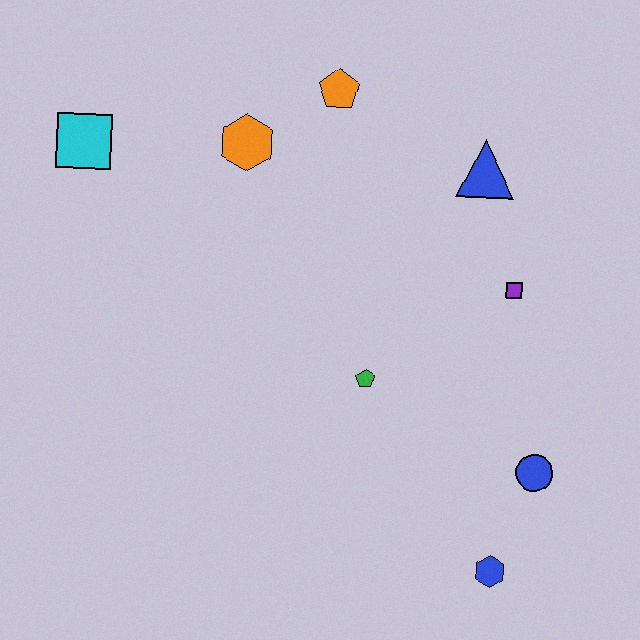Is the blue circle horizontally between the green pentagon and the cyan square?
No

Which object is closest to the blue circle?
The blue hexagon is closest to the blue circle.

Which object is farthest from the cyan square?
The blue hexagon is farthest from the cyan square.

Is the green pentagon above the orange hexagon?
No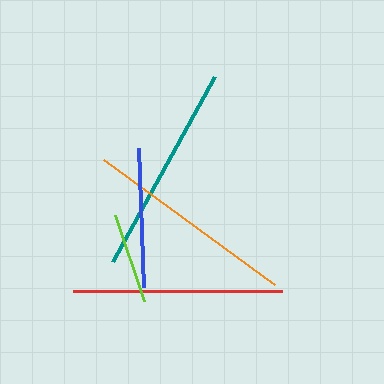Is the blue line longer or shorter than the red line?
The red line is longer than the blue line.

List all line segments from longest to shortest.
From longest to shortest: teal, orange, red, blue, lime.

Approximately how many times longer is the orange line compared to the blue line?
The orange line is approximately 1.5 times the length of the blue line.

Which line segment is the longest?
The teal line is the longest at approximately 212 pixels.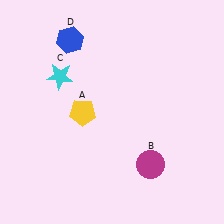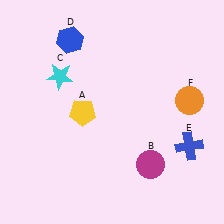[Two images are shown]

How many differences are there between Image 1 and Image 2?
There are 2 differences between the two images.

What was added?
A blue cross (E), an orange circle (F) were added in Image 2.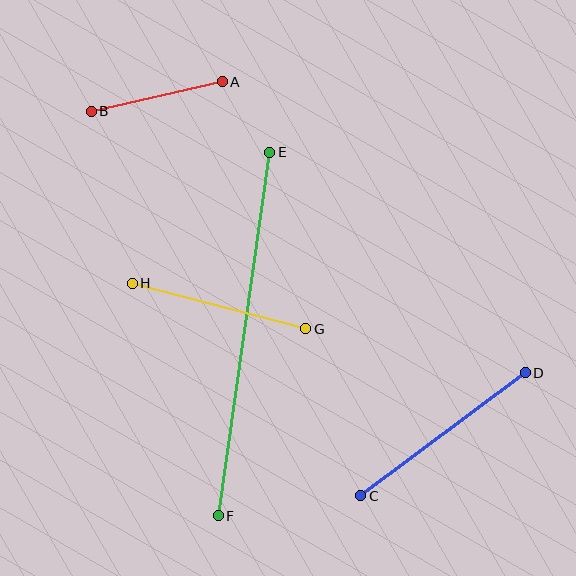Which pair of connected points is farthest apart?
Points E and F are farthest apart.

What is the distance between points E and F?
The distance is approximately 367 pixels.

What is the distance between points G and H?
The distance is approximately 179 pixels.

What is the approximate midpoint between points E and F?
The midpoint is at approximately (244, 334) pixels.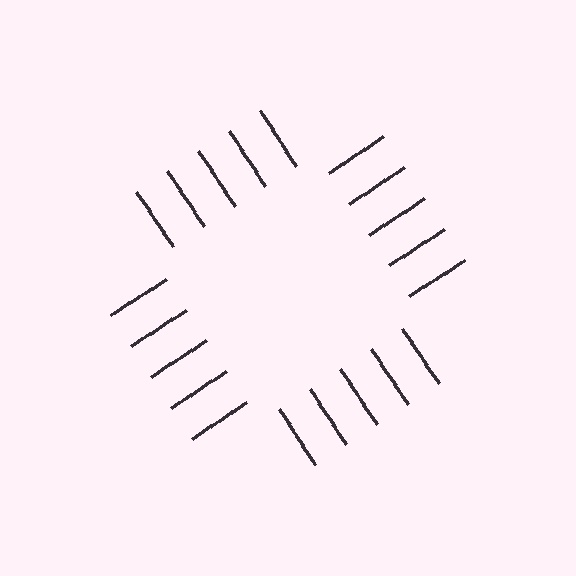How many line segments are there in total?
20 — 5 along each of the 4 edges.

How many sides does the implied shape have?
4 sides — the line-ends trace a square.